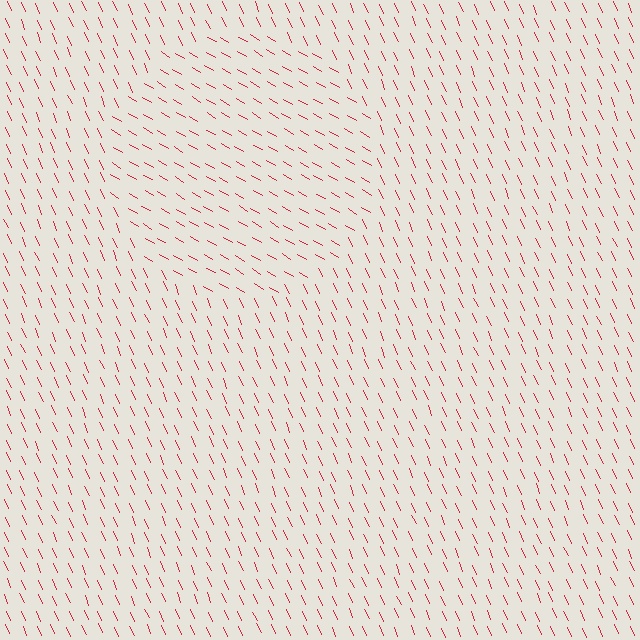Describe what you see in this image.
The image is filled with small red line segments. A circle region in the image has lines oriented differently from the surrounding lines, creating a visible texture boundary.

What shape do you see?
I see a circle.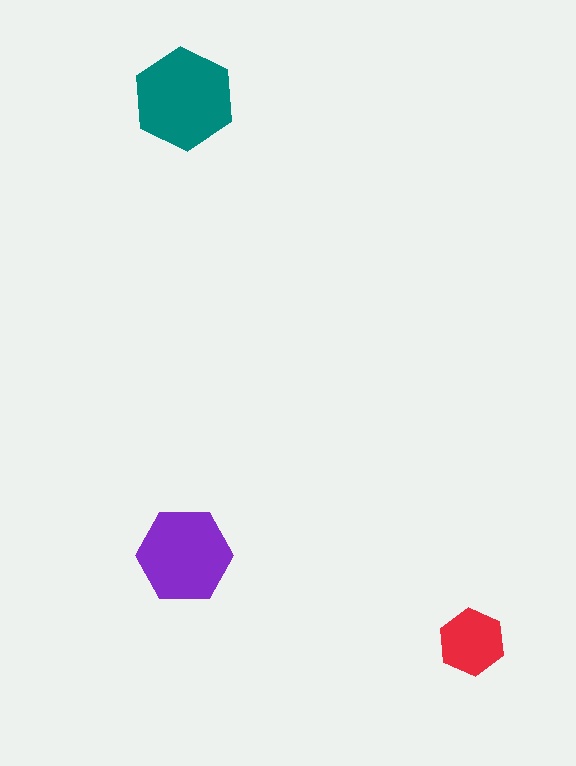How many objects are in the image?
There are 3 objects in the image.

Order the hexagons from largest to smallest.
the teal one, the purple one, the red one.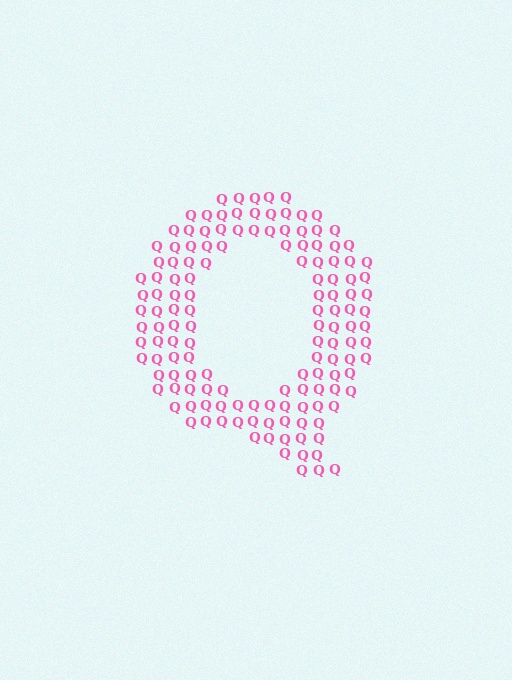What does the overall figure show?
The overall figure shows the letter Q.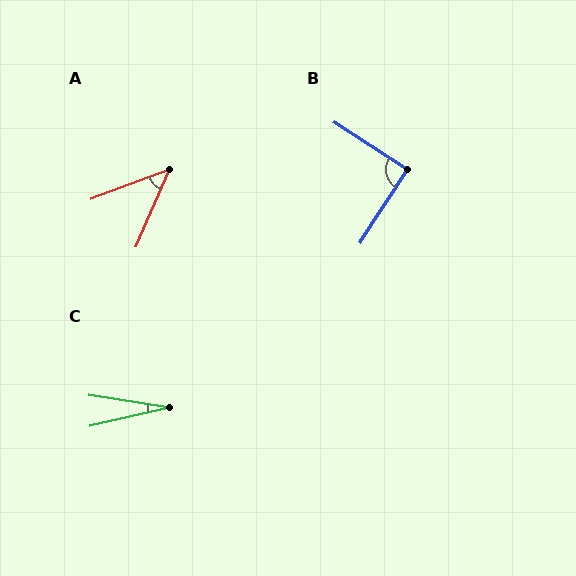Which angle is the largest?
B, at approximately 90 degrees.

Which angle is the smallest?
C, at approximately 22 degrees.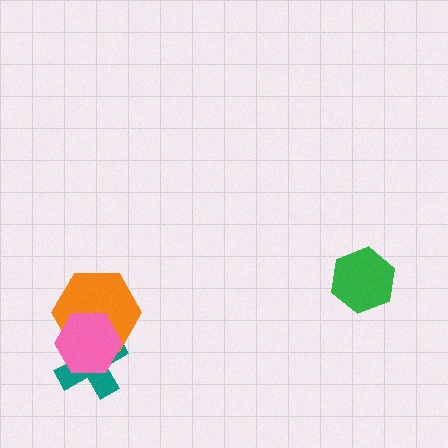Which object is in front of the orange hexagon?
The pink hexagon is in front of the orange hexagon.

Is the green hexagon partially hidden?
No, no other shape covers it.